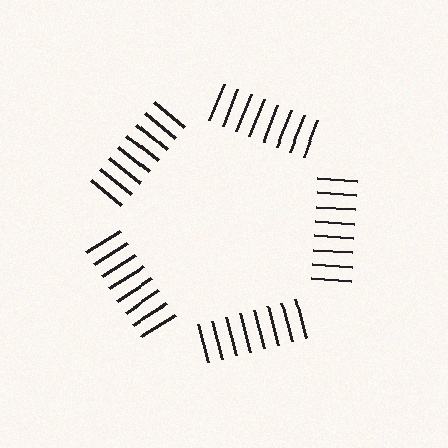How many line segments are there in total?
40 — 8 along each of the 5 edges.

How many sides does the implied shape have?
5 sides — the line-ends trace a pentagon.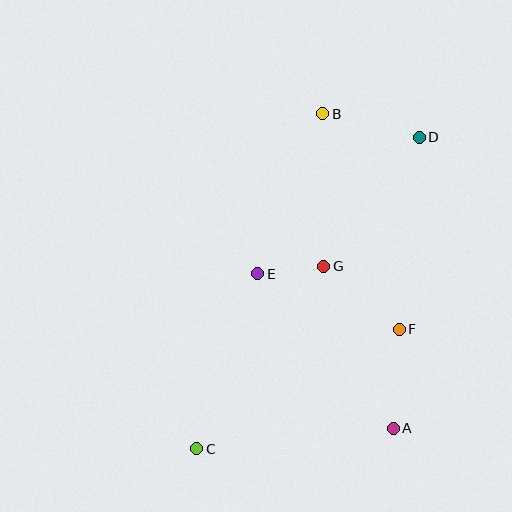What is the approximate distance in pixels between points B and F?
The distance between B and F is approximately 229 pixels.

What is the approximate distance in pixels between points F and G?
The distance between F and G is approximately 98 pixels.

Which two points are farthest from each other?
Points C and D are farthest from each other.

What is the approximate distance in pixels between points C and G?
The distance between C and G is approximately 222 pixels.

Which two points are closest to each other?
Points E and G are closest to each other.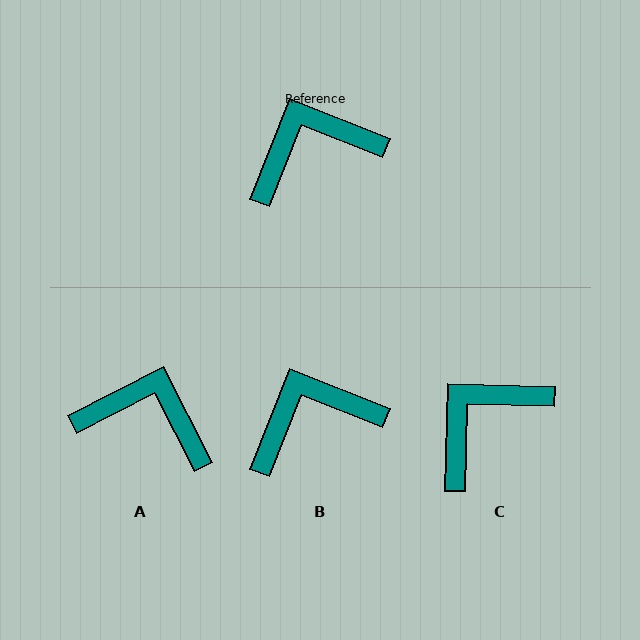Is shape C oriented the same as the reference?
No, it is off by about 20 degrees.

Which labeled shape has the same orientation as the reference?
B.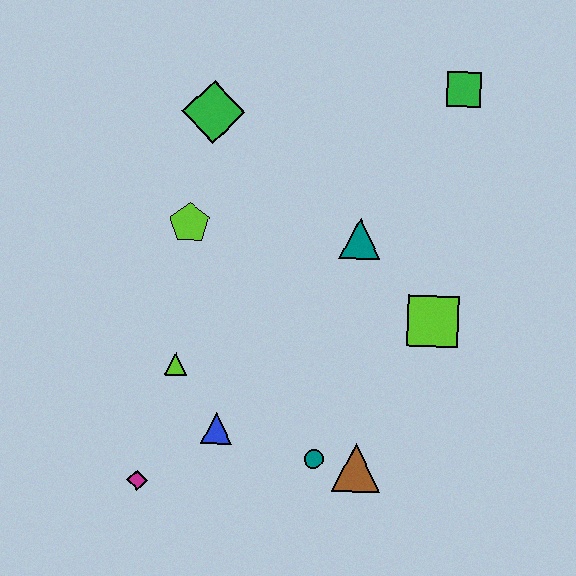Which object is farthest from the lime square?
The magenta diamond is farthest from the lime square.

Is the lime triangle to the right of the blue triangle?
No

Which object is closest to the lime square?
The teal triangle is closest to the lime square.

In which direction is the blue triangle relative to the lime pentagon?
The blue triangle is below the lime pentagon.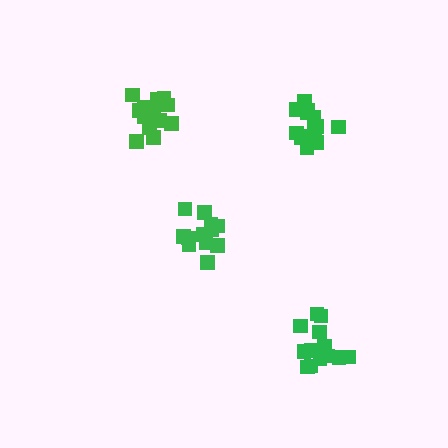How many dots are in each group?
Group 1: 13 dots, Group 2: 12 dots, Group 3: 16 dots, Group 4: 13 dots (54 total).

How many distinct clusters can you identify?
There are 4 distinct clusters.